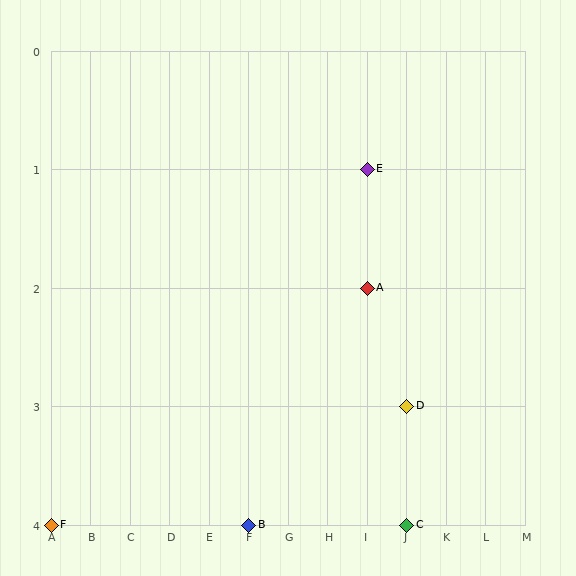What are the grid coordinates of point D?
Point D is at grid coordinates (J, 3).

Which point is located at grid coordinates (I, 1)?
Point E is at (I, 1).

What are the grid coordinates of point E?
Point E is at grid coordinates (I, 1).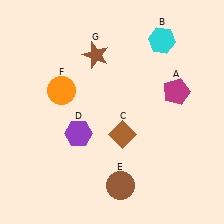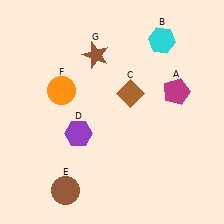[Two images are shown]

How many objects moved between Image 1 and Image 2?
2 objects moved between the two images.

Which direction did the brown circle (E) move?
The brown circle (E) moved left.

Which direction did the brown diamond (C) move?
The brown diamond (C) moved up.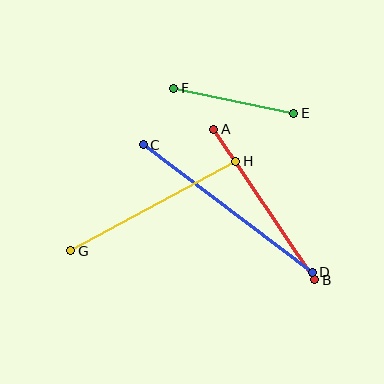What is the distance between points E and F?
The distance is approximately 123 pixels.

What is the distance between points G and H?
The distance is approximately 187 pixels.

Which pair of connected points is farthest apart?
Points C and D are farthest apart.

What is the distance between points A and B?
The distance is approximately 181 pixels.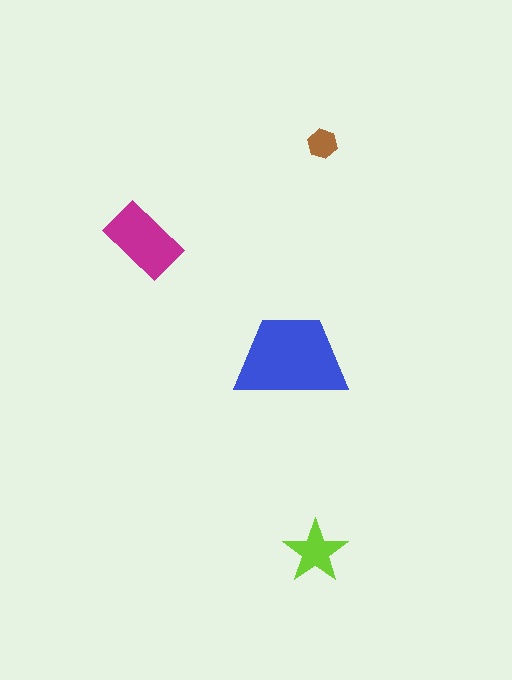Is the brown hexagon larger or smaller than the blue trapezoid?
Smaller.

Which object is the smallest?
The brown hexagon.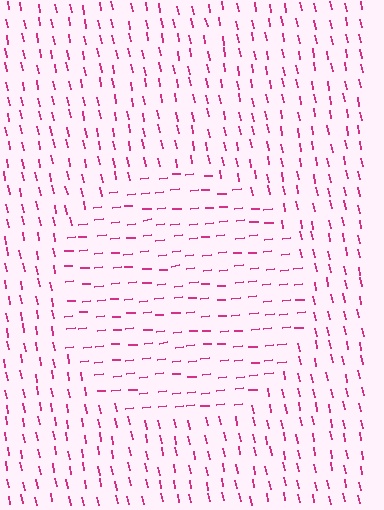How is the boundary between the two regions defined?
The boundary is defined purely by a change in line orientation (approximately 84 degrees difference). All lines are the same color and thickness.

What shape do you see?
I see a circle.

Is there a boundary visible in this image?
Yes, there is a texture boundary formed by a change in line orientation.